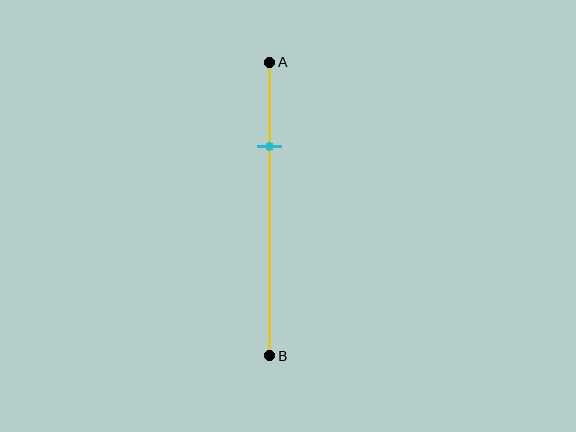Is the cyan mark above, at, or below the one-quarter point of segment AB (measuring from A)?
The cyan mark is below the one-quarter point of segment AB.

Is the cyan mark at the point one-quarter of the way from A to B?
No, the mark is at about 30% from A, not at the 25% one-quarter point.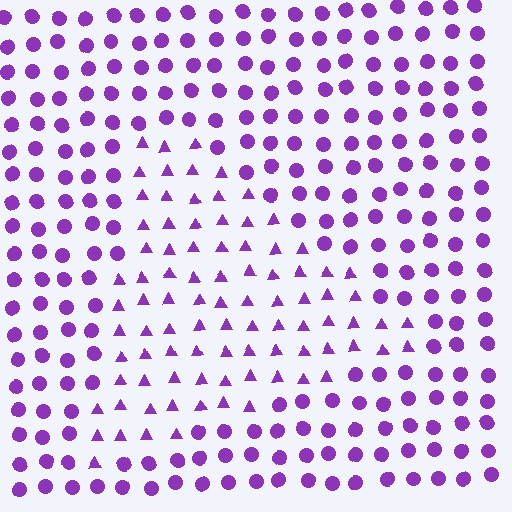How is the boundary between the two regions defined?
The boundary is defined by a change in element shape: triangles inside vs. circles outside. All elements share the same color and spacing.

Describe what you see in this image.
The image is filled with small purple elements arranged in a uniform grid. A triangle-shaped region contains triangles, while the surrounding area contains circles. The boundary is defined purely by the change in element shape.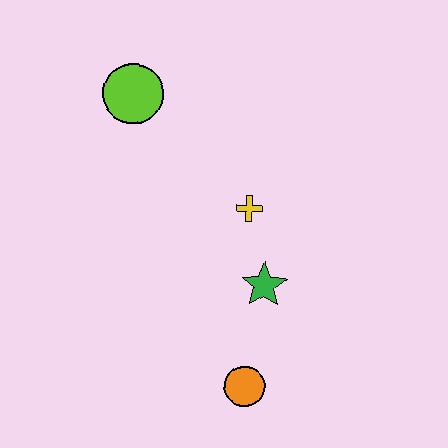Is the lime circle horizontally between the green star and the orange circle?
No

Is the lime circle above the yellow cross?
Yes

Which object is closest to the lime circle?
The yellow cross is closest to the lime circle.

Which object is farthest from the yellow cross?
The orange circle is farthest from the yellow cross.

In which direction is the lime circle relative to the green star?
The lime circle is above the green star.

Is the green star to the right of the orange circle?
Yes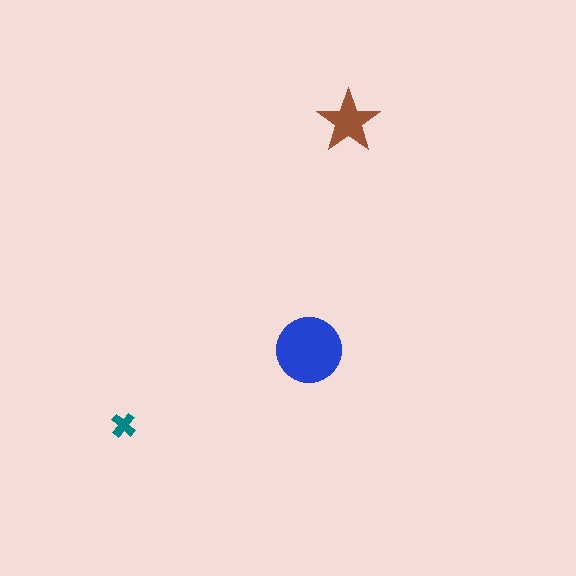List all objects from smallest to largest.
The teal cross, the brown star, the blue circle.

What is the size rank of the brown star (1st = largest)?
2nd.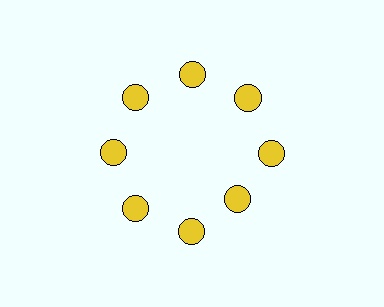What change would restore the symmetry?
The symmetry would be restored by moving it outward, back onto the ring so that all 8 circles sit at equal angles and equal distance from the center.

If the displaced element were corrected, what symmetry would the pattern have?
It would have 8-fold rotational symmetry — the pattern would map onto itself every 45 degrees.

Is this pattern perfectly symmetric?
No. The 8 yellow circles are arranged in a ring, but one element near the 4 o'clock position is pulled inward toward the center, breaking the 8-fold rotational symmetry.